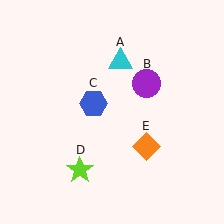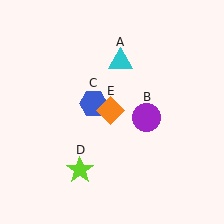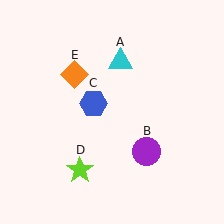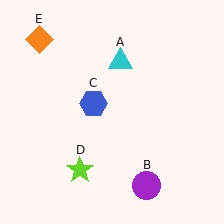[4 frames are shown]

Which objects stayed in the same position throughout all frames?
Cyan triangle (object A) and blue hexagon (object C) and lime star (object D) remained stationary.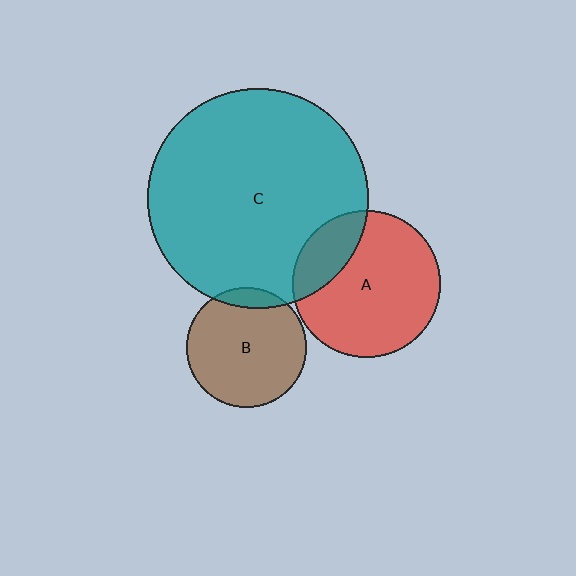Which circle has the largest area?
Circle C (teal).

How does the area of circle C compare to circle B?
Approximately 3.4 times.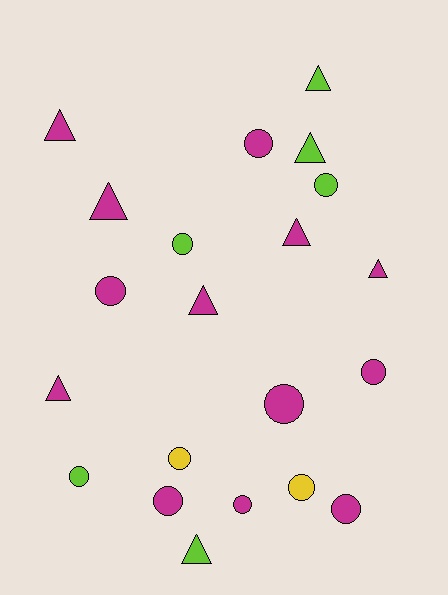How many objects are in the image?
There are 21 objects.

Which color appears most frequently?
Magenta, with 13 objects.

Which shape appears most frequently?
Circle, with 12 objects.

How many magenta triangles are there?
There are 6 magenta triangles.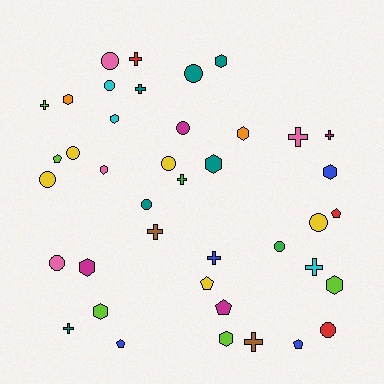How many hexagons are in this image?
There are 11 hexagons.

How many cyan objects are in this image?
There are 3 cyan objects.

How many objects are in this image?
There are 40 objects.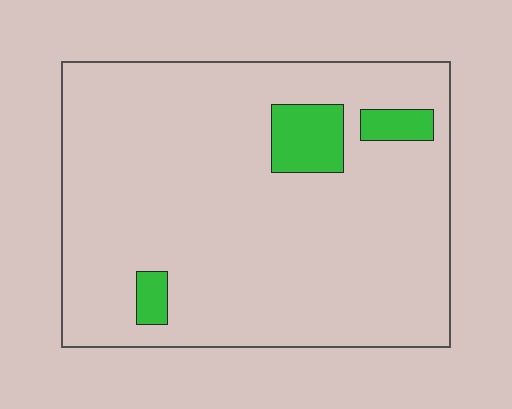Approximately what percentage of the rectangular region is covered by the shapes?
Approximately 10%.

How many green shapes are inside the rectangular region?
3.